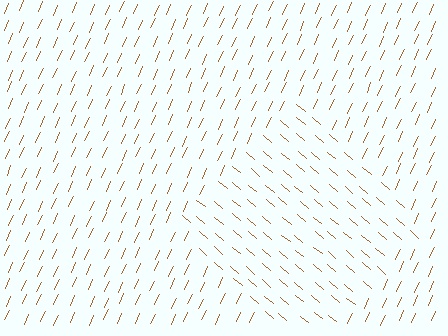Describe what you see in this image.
The image is filled with small brown line segments. A diamond region in the image has lines oriented differently from the surrounding lines, creating a visible texture boundary.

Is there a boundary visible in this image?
Yes, there is a texture boundary formed by a change in line orientation.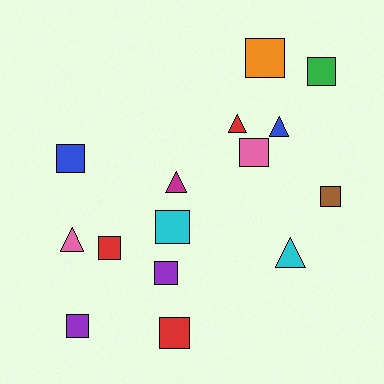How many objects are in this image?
There are 15 objects.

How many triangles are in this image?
There are 5 triangles.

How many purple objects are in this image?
There are 2 purple objects.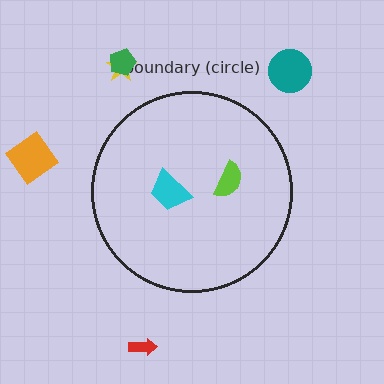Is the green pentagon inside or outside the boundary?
Outside.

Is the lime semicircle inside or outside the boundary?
Inside.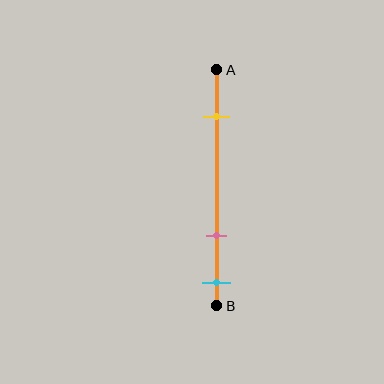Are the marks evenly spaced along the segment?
No, the marks are not evenly spaced.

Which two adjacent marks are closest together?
The pink and cyan marks are the closest adjacent pair.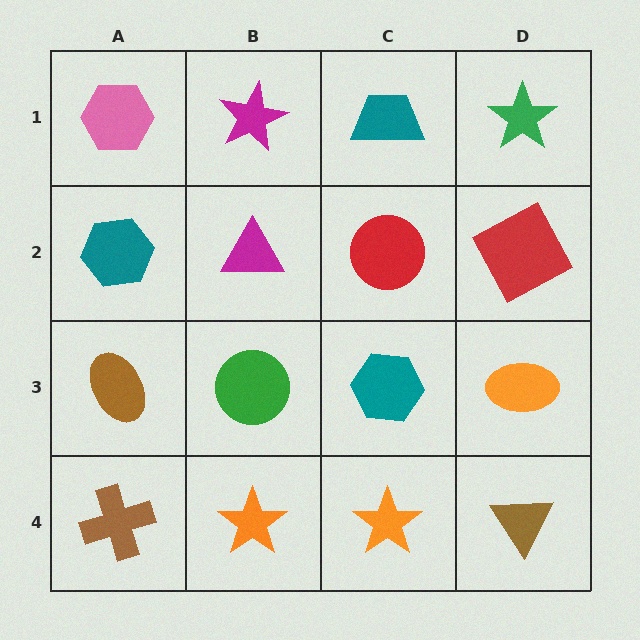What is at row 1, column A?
A pink hexagon.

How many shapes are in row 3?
4 shapes.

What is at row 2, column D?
A red square.